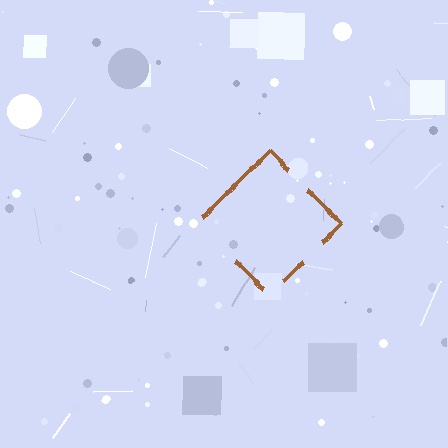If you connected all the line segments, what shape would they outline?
They would outline a diamond.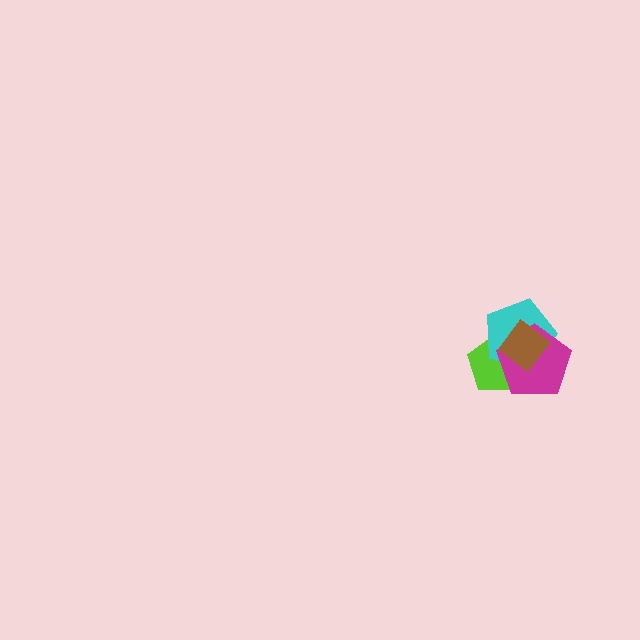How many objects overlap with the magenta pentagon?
3 objects overlap with the magenta pentagon.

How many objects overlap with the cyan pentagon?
3 objects overlap with the cyan pentagon.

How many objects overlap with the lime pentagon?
3 objects overlap with the lime pentagon.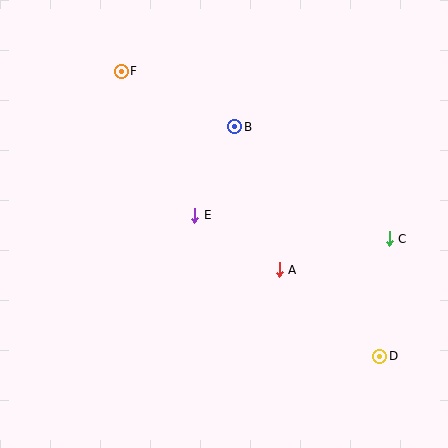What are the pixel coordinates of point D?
Point D is at (380, 356).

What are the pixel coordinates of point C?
Point C is at (389, 239).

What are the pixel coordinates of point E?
Point E is at (195, 215).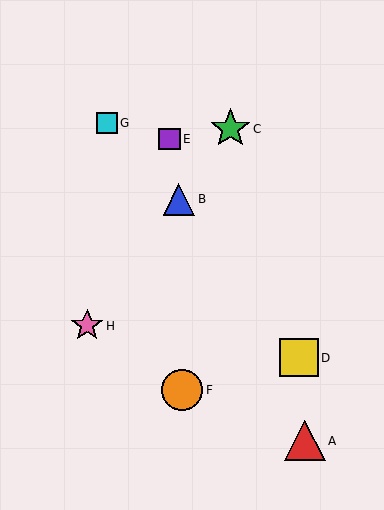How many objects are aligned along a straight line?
3 objects (B, C, H) are aligned along a straight line.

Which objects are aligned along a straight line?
Objects B, C, H are aligned along a straight line.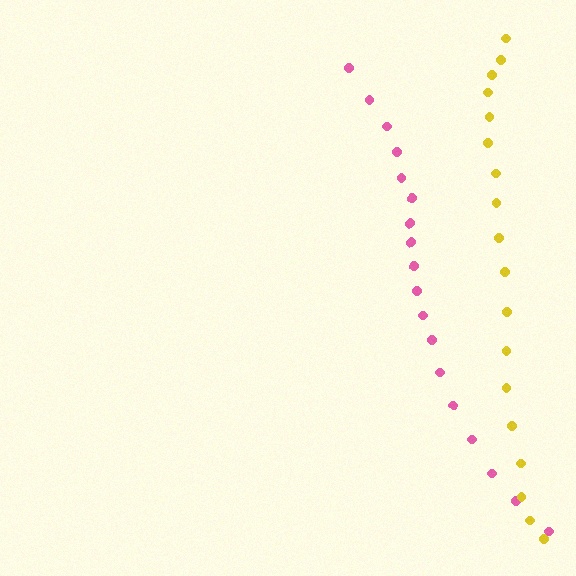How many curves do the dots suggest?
There are 2 distinct paths.